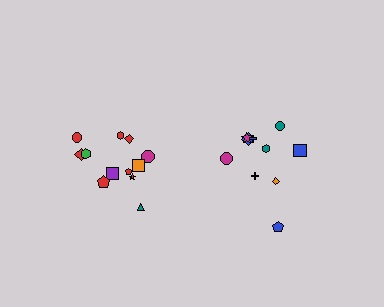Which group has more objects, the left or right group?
The left group.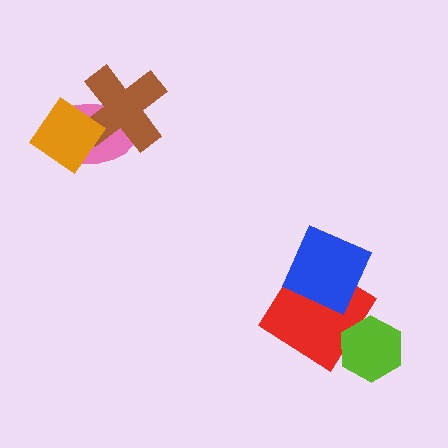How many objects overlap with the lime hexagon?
1 object overlaps with the lime hexagon.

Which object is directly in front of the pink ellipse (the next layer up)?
The brown cross is directly in front of the pink ellipse.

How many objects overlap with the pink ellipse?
2 objects overlap with the pink ellipse.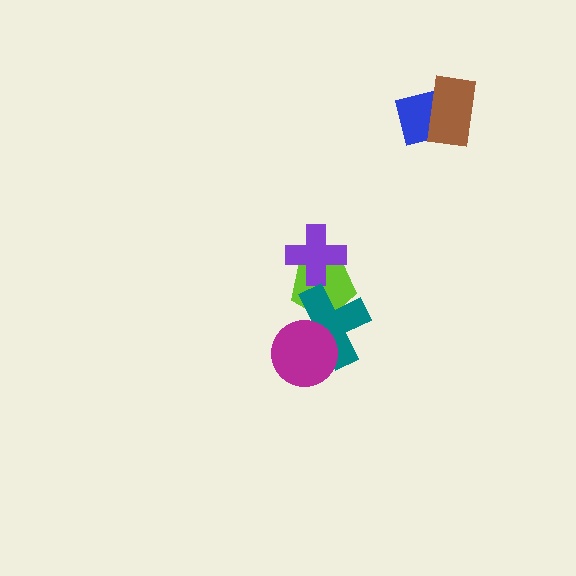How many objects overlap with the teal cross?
2 objects overlap with the teal cross.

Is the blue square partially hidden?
Yes, it is partially covered by another shape.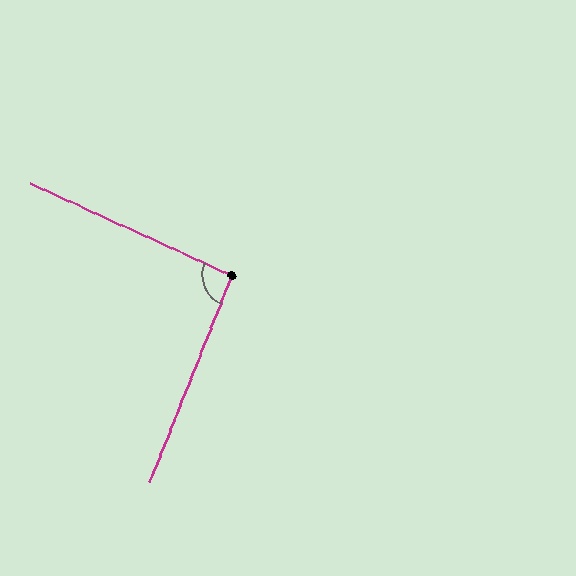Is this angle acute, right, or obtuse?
It is approximately a right angle.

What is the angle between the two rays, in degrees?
Approximately 93 degrees.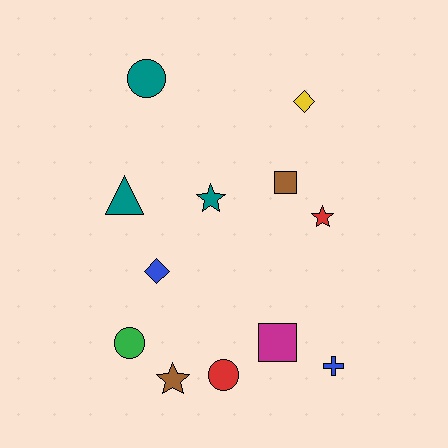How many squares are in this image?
There are 2 squares.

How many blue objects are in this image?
There are 2 blue objects.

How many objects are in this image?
There are 12 objects.